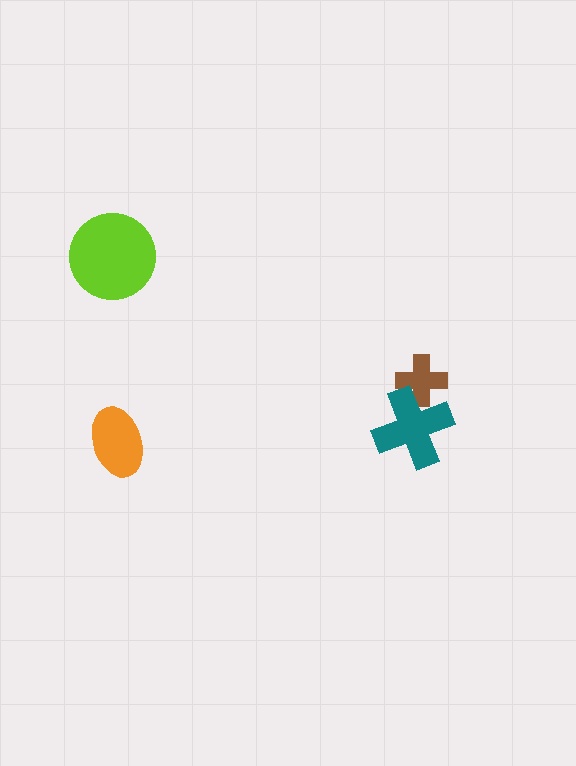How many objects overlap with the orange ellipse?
0 objects overlap with the orange ellipse.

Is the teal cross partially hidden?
No, no other shape covers it.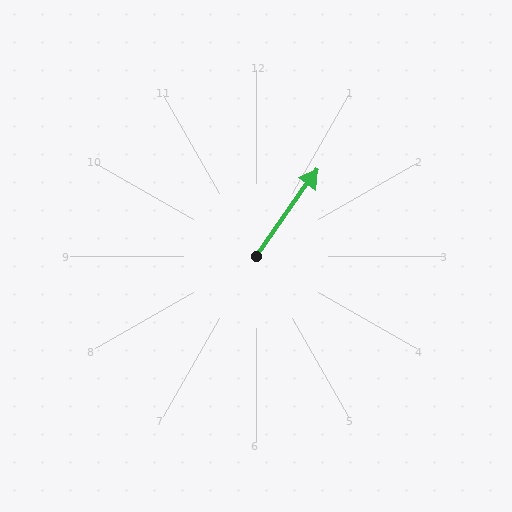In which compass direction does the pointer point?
Northeast.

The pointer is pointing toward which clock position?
Roughly 1 o'clock.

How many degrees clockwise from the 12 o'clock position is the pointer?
Approximately 35 degrees.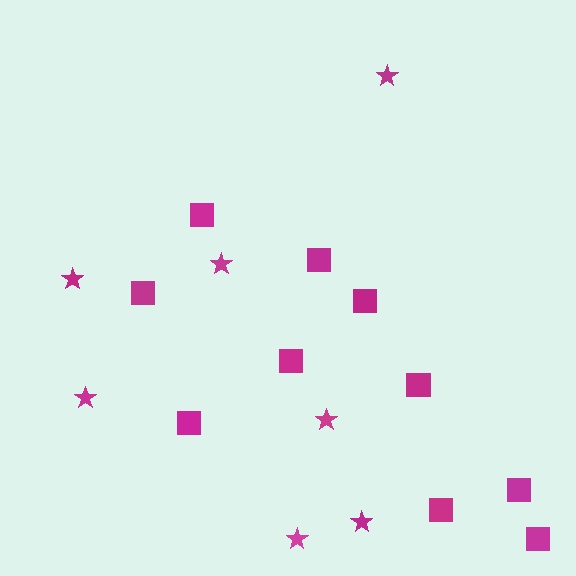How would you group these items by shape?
There are 2 groups: one group of stars (7) and one group of squares (10).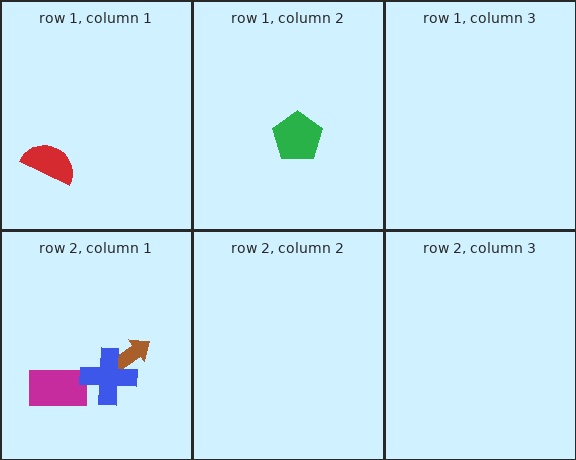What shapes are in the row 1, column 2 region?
The green pentagon.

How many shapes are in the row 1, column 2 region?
1.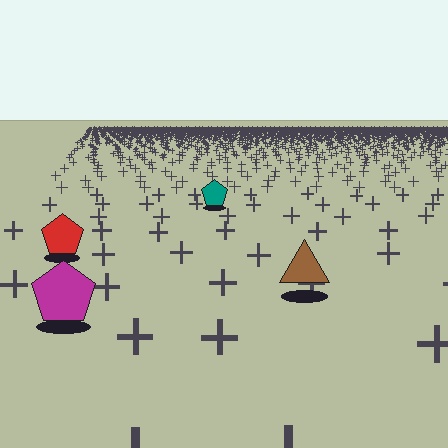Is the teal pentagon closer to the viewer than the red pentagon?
No. The red pentagon is closer — you can tell from the texture gradient: the ground texture is coarser near it.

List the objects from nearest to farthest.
From nearest to farthest: the magenta pentagon, the brown triangle, the red pentagon, the teal pentagon.